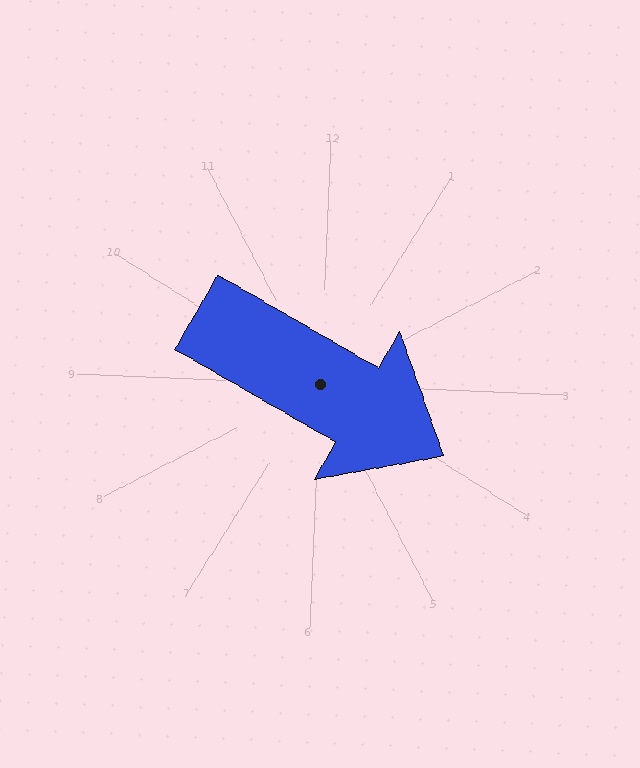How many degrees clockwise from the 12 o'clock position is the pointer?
Approximately 118 degrees.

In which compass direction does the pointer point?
Southeast.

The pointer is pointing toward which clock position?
Roughly 4 o'clock.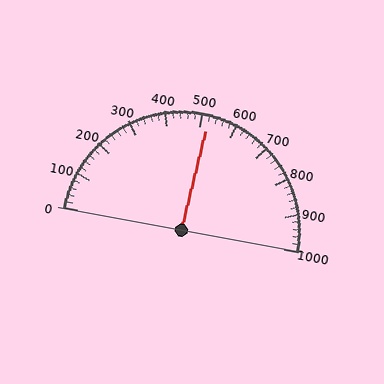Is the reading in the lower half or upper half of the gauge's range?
The reading is in the upper half of the range (0 to 1000).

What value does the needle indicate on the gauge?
The needle indicates approximately 520.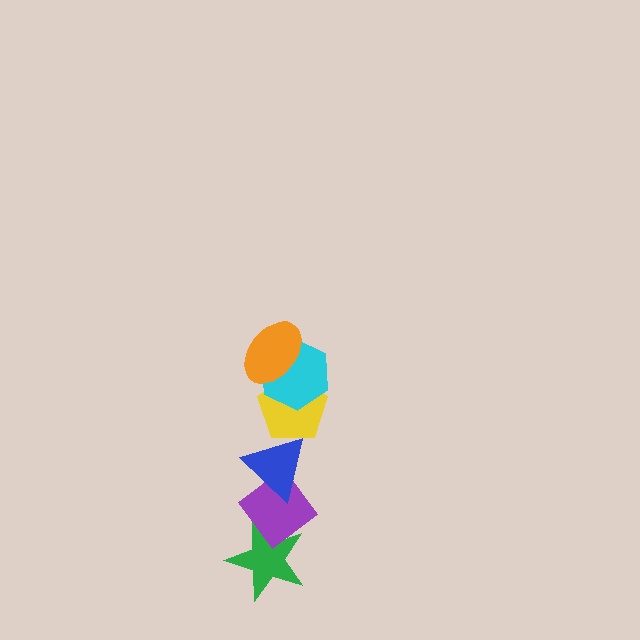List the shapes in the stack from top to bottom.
From top to bottom: the orange ellipse, the cyan hexagon, the yellow pentagon, the blue triangle, the purple diamond, the green star.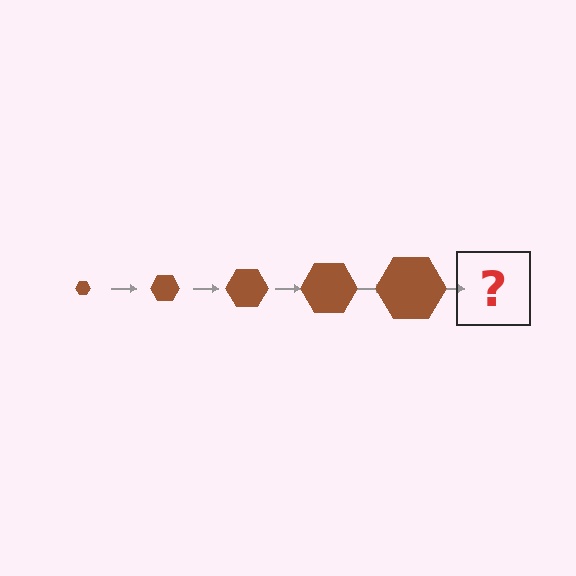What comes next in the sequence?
The next element should be a brown hexagon, larger than the previous one.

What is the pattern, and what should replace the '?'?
The pattern is that the hexagon gets progressively larger each step. The '?' should be a brown hexagon, larger than the previous one.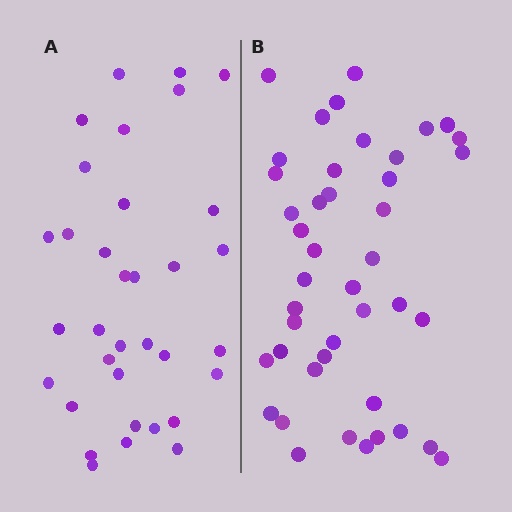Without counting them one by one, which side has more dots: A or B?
Region B (the right region) has more dots.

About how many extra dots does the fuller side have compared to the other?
Region B has roughly 8 or so more dots than region A.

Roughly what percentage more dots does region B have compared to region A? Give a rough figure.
About 25% more.